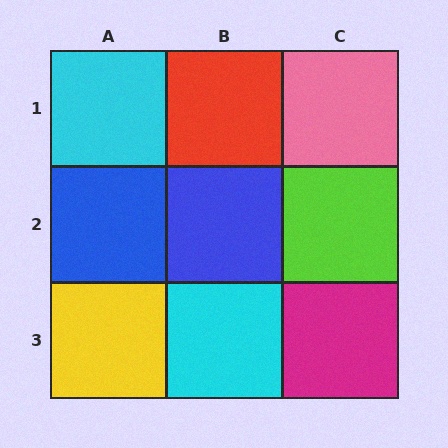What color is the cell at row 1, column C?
Pink.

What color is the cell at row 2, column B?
Blue.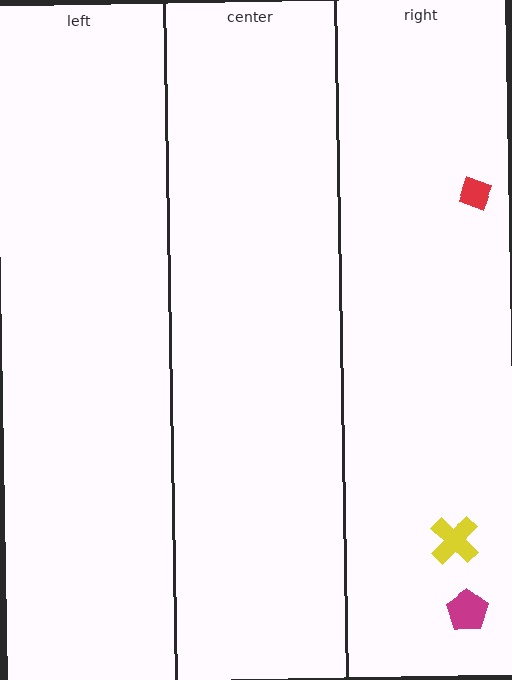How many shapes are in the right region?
3.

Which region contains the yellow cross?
The right region.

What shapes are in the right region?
The red diamond, the yellow cross, the magenta pentagon.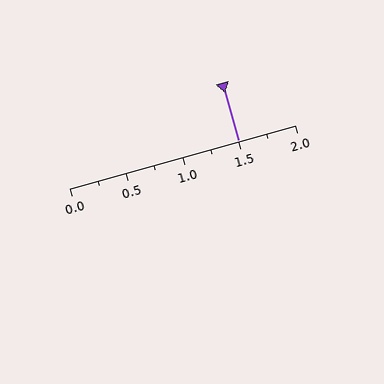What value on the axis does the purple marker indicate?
The marker indicates approximately 1.5.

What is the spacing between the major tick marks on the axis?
The major ticks are spaced 0.5 apart.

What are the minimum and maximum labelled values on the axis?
The axis runs from 0.0 to 2.0.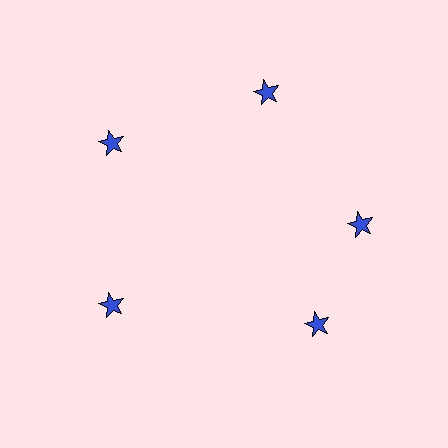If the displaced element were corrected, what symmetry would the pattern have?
It would have 5-fold rotational symmetry — the pattern would map onto itself every 72 degrees.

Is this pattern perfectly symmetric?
No. The 5 blue stars are arranged in a ring, but one element near the 5 o'clock position is rotated out of alignment along the ring, breaking the 5-fold rotational symmetry.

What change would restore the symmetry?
The symmetry would be restored by rotating it back into even spacing with its neighbors so that all 5 stars sit at equal angles and equal distance from the center.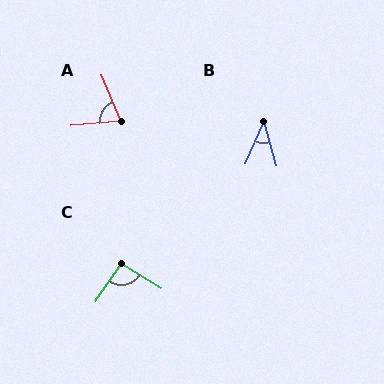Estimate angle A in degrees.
Approximately 72 degrees.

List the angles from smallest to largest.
B (39°), A (72°), C (92°).